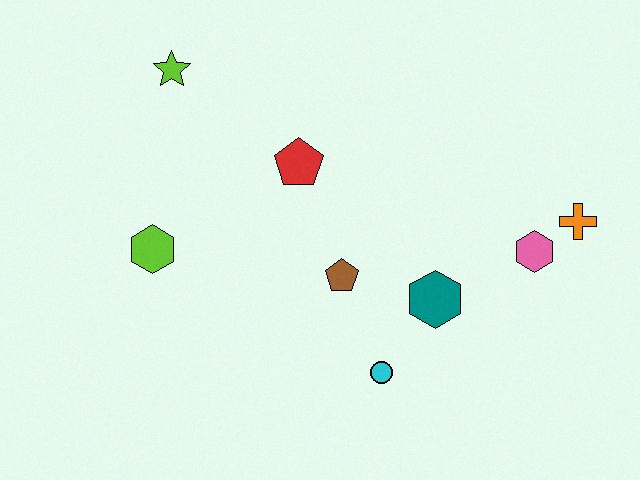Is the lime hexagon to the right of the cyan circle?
No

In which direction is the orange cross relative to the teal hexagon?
The orange cross is to the right of the teal hexagon.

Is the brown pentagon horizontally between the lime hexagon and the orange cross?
Yes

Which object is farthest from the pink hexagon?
The lime star is farthest from the pink hexagon.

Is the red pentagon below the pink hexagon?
No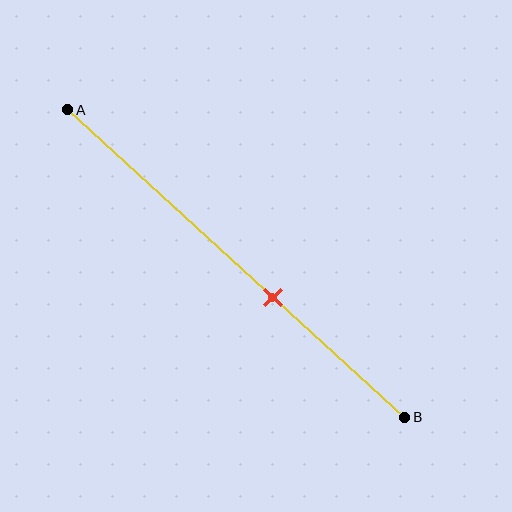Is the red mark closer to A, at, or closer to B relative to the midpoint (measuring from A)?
The red mark is closer to point B than the midpoint of segment AB.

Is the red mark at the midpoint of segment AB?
No, the mark is at about 60% from A, not at the 50% midpoint.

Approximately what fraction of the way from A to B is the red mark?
The red mark is approximately 60% of the way from A to B.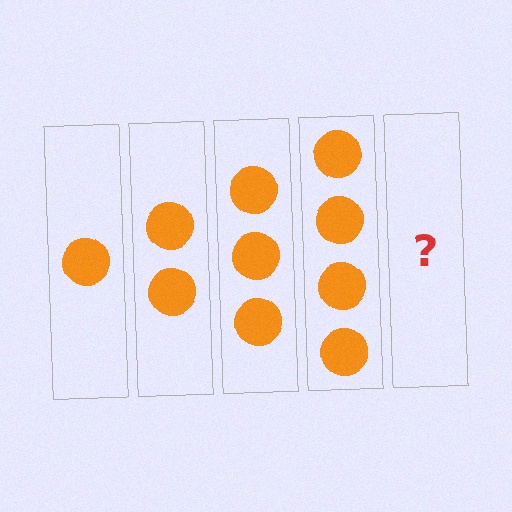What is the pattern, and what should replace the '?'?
The pattern is that each step adds one more circle. The '?' should be 5 circles.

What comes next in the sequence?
The next element should be 5 circles.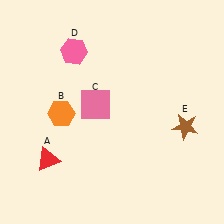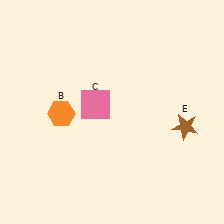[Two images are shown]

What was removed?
The pink hexagon (D), the red triangle (A) were removed in Image 2.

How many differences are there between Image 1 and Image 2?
There are 2 differences between the two images.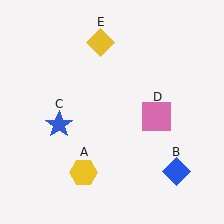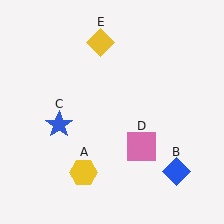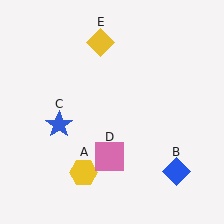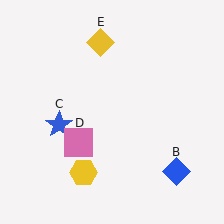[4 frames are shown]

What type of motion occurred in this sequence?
The pink square (object D) rotated clockwise around the center of the scene.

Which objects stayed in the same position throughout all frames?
Yellow hexagon (object A) and blue diamond (object B) and blue star (object C) and yellow diamond (object E) remained stationary.